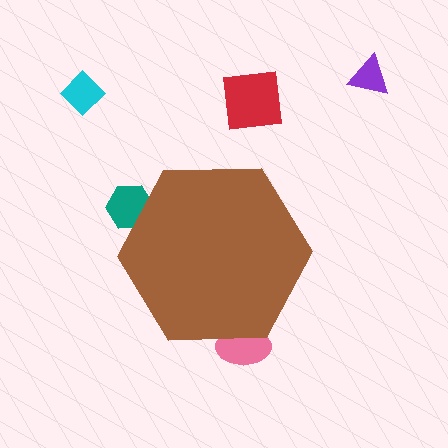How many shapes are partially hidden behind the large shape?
2 shapes are partially hidden.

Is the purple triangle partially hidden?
No, the purple triangle is fully visible.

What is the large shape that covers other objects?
A brown hexagon.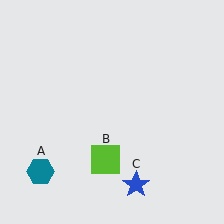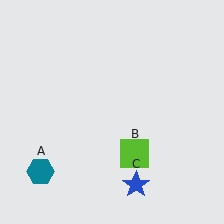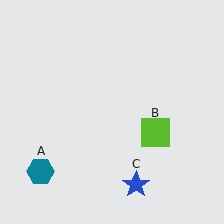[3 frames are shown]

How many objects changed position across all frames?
1 object changed position: lime square (object B).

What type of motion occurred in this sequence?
The lime square (object B) rotated counterclockwise around the center of the scene.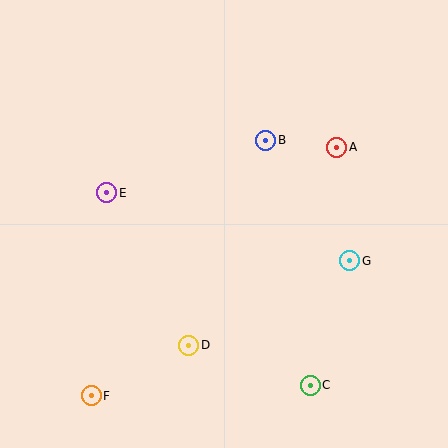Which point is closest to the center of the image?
Point B at (266, 140) is closest to the center.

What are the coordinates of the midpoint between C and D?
The midpoint between C and D is at (250, 365).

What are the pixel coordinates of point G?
Point G is at (350, 261).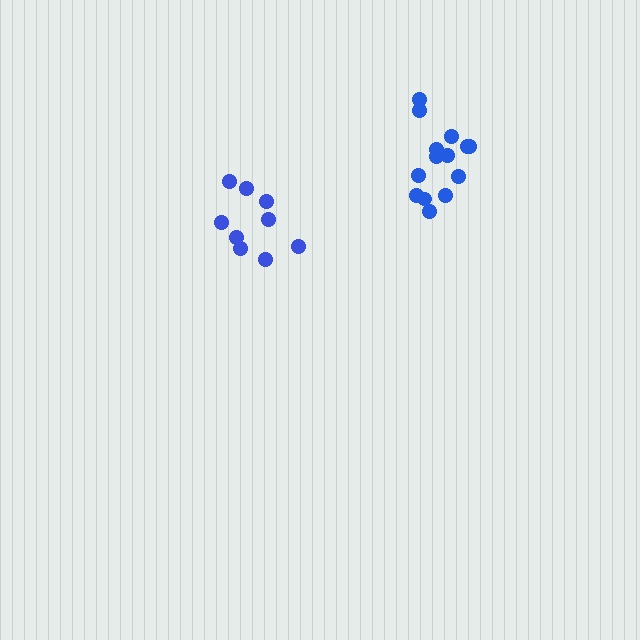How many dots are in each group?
Group 1: 14 dots, Group 2: 9 dots (23 total).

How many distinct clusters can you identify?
There are 2 distinct clusters.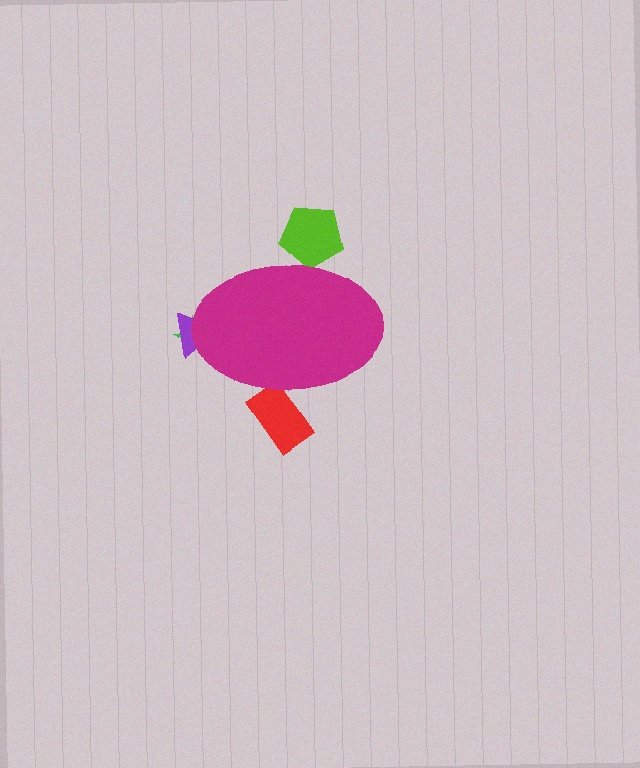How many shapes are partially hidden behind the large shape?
4 shapes are partially hidden.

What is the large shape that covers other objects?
A magenta ellipse.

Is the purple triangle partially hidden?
Yes, the purple triangle is partially hidden behind the magenta ellipse.